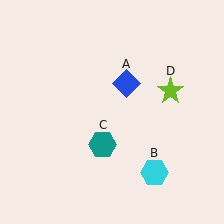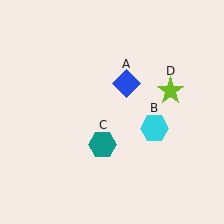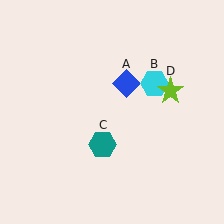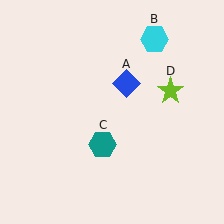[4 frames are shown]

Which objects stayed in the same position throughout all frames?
Blue diamond (object A) and teal hexagon (object C) and lime star (object D) remained stationary.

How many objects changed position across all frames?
1 object changed position: cyan hexagon (object B).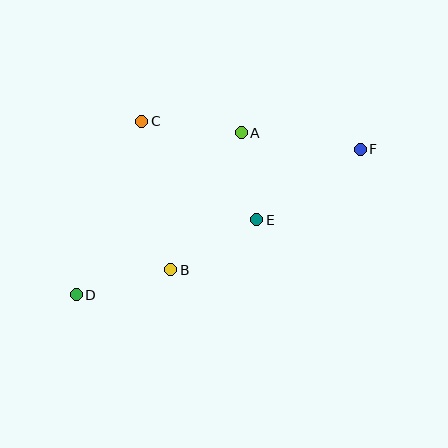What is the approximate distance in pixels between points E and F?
The distance between E and F is approximately 125 pixels.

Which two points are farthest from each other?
Points D and F are farthest from each other.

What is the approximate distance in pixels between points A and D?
The distance between A and D is approximately 231 pixels.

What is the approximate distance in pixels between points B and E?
The distance between B and E is approximately 100 pixels.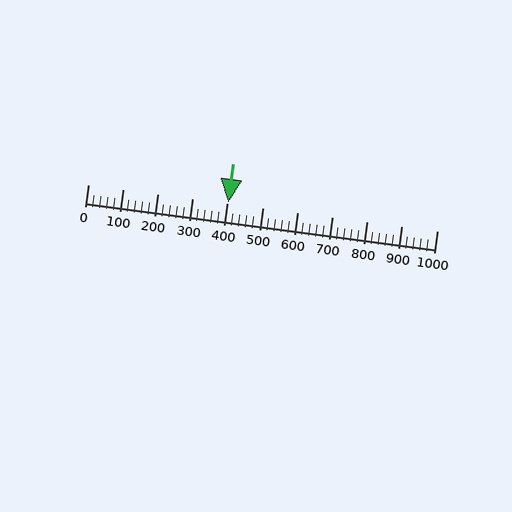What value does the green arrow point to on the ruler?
The green arrow points to approximately 403.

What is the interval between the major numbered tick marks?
The major tick marks are spaced 100 units apart.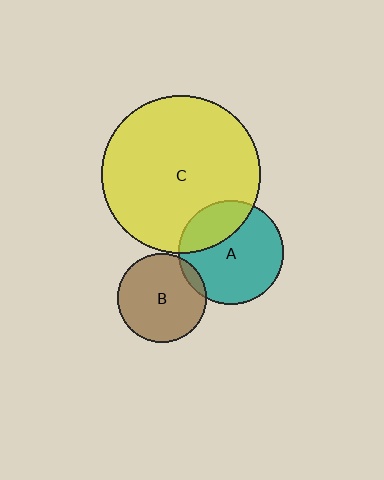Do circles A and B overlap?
Yes.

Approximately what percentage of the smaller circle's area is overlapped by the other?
Approximately 10%.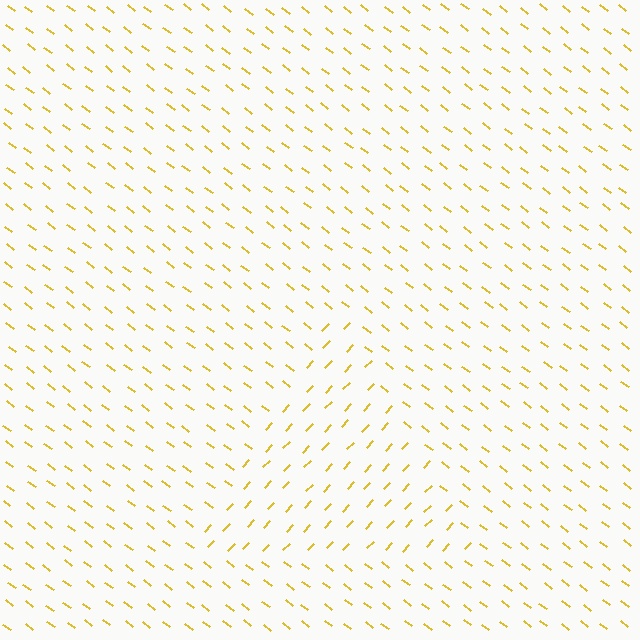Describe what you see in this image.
The image is filled with small yellow line segments. A triangle region in the image has lines oriented differently from the surrounding lines, creating a visible texture boundary.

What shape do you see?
I see a triangle.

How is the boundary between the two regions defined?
The boundary is defined purely by a change in line orientation (approximately 84 degrees difference). All lines are the same color and thickness.